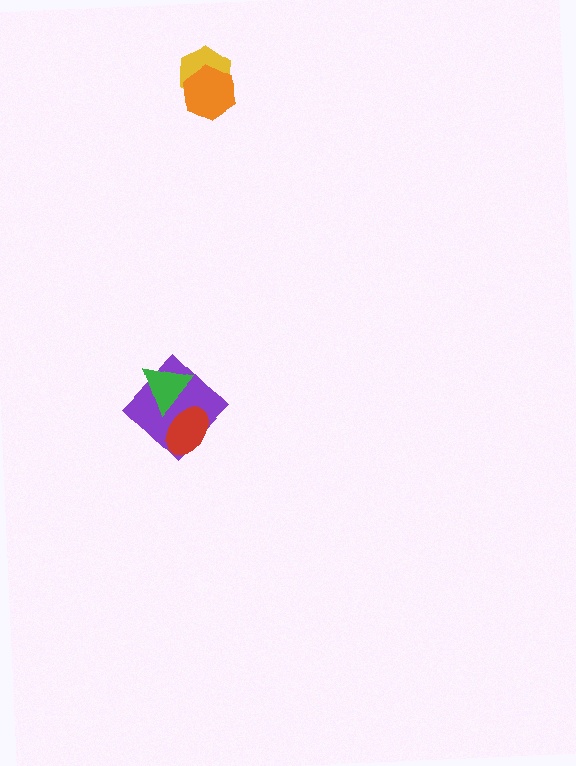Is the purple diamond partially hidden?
Yes, it is partially covered by another shape.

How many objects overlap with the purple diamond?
2 objects overlap with the purple diamond.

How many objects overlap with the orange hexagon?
1 object overlaps with the orange hexagon.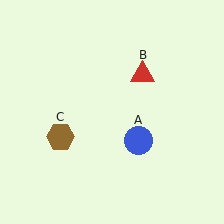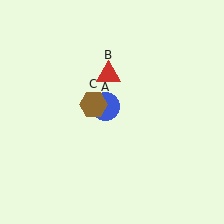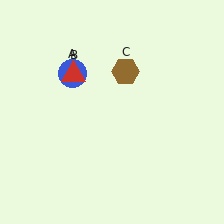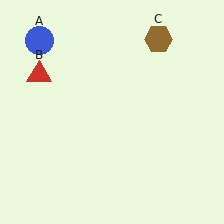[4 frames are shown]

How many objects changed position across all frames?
3 objects changed position: blue circle (object A), red triangle (object B), brown hexagon (object C).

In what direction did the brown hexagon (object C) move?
The brown hexagon (object C) moved up and to the right.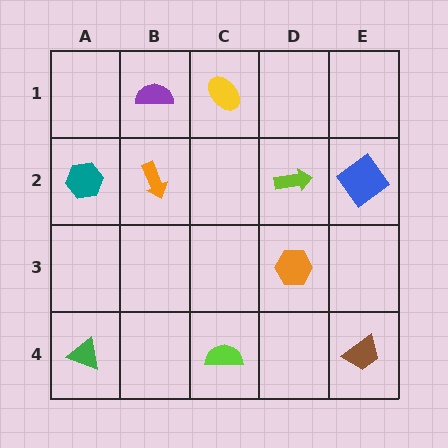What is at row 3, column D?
An orange hexagon.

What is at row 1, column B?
A purple semicircle.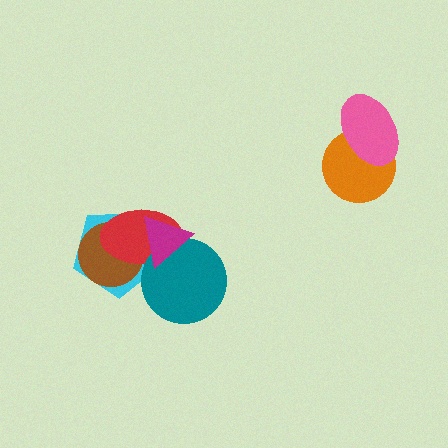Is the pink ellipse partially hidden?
No, no other shape covers it.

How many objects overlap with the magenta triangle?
4 objects overlap with the magenta triangle.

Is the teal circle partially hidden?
Yes, it is partially covered by another shape.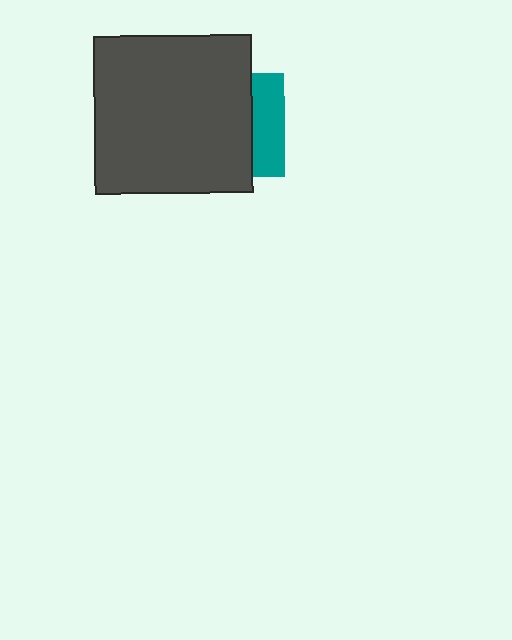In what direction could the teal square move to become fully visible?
The teal square could move right. That would shift it out from behind the dark gray square entirely.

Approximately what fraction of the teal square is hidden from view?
Roughly 69% of the teal square is hidden behind the dark gray square.